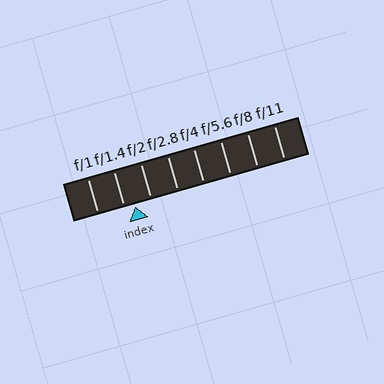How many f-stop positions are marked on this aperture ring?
There are 8 f-stop positions marked.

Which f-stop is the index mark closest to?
The index mark is closest to f/1.4.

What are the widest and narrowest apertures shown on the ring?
The widest aperture shown is f/1 and the narrowest is f/11.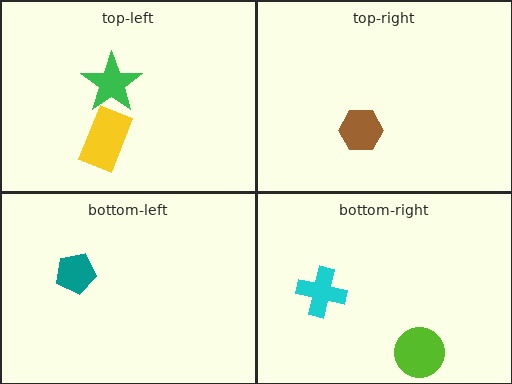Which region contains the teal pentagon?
The bottom-left region.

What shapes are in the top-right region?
The brown hexagon.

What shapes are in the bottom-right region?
The cyan cross, the lime circle.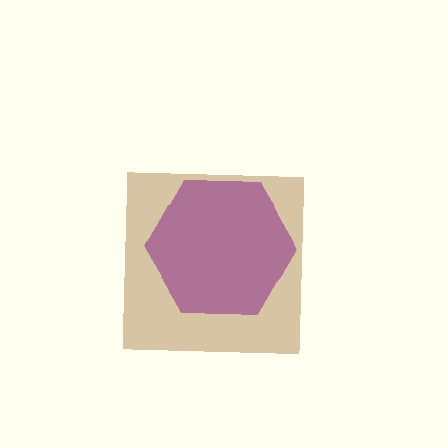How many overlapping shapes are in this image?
There are 2 overlapping shapes in the image.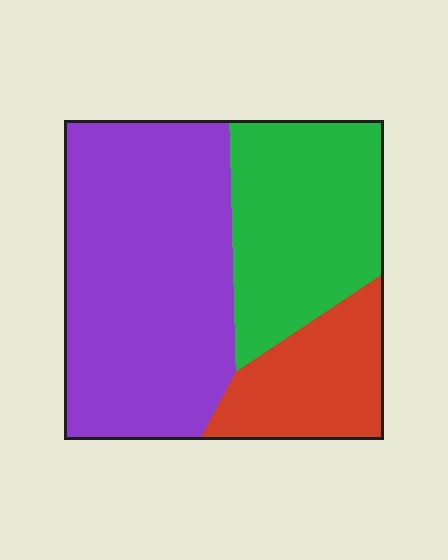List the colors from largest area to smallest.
From largest to smallest: purple, green, red.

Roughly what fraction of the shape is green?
Green takes up about one third (1/3) of the shape.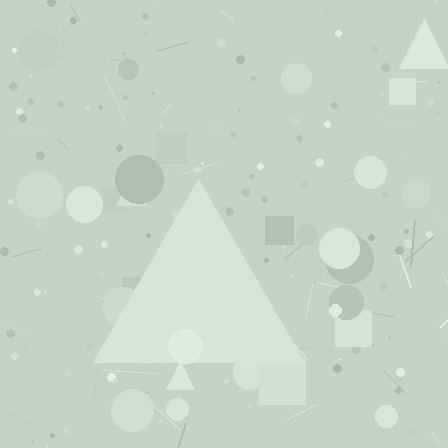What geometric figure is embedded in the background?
A triangle is embedded in the background.